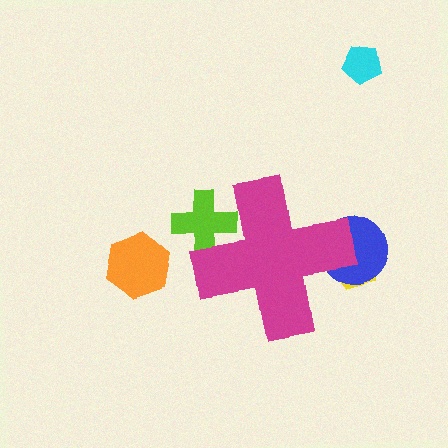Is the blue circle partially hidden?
Yes, the blue circle is partially hidden behind the magenta cross.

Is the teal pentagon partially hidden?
Yes, the teal pentagon is partially hidden behind the magenta cross.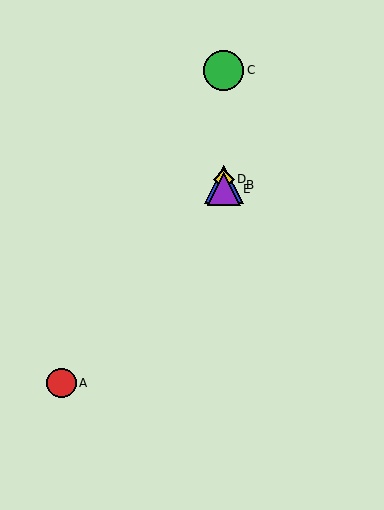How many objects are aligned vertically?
4 objects (B, C, D, E) are aligned vertically.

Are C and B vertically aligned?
Yes, both are at x≈224.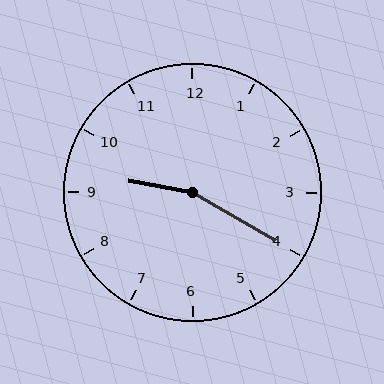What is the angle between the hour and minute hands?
Approximately 160 degrees.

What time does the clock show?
9:20.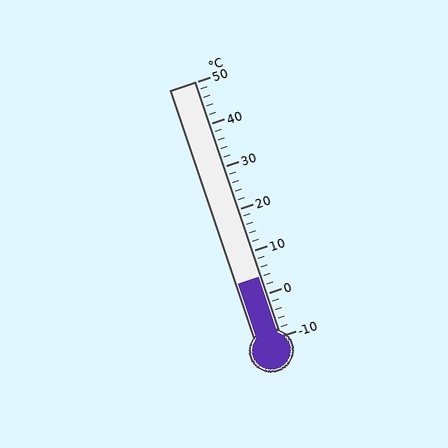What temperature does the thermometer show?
The thermometer shows approximately 4°C.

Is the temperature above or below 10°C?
The temperature is below 10°C.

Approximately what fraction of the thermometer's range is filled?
The thermometer is filled to approximately 25% of its range.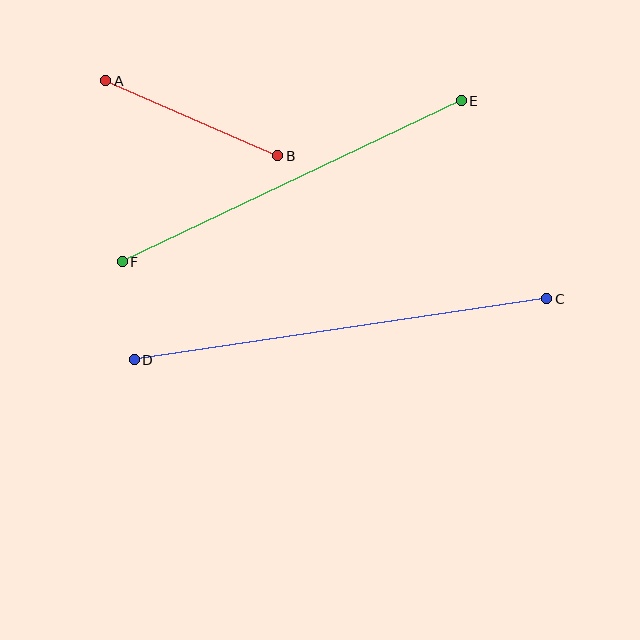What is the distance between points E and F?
The distance is approximately 376 pixels.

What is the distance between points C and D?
The distance is approximately 417 pixels.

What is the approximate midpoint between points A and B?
The midpoint is at approximately (192, 118) pixels.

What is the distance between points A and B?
The distance is approximately 188 pixels.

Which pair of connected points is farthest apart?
Points C and D are farthest apart.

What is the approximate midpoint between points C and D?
The midpoint is at approximately (340, 329) pixels.